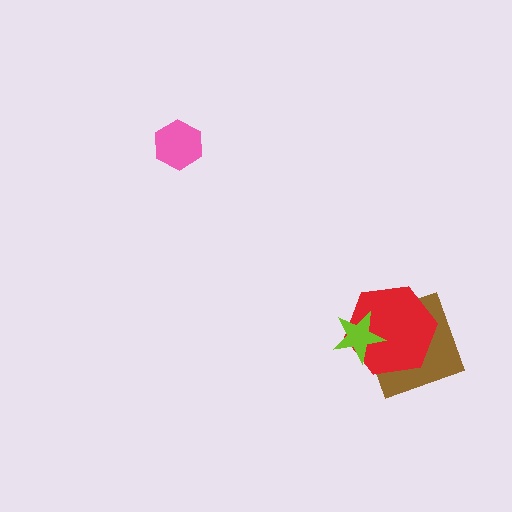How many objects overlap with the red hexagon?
2 objects overlap with the red hexagon.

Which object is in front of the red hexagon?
The lime star is in front of the red hexagon.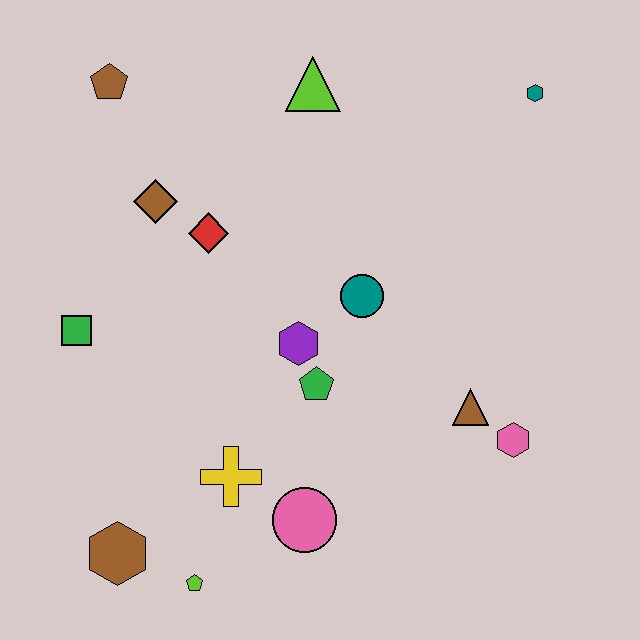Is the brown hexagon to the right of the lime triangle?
No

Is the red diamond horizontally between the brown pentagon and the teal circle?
Yes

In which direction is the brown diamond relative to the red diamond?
The brown diamond is to the left of the red diamond.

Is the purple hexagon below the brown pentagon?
Yes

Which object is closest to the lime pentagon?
The brown hexagon is closest to the lime pentagon.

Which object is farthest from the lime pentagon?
The teal hexagon is farthest from the lime pentagon.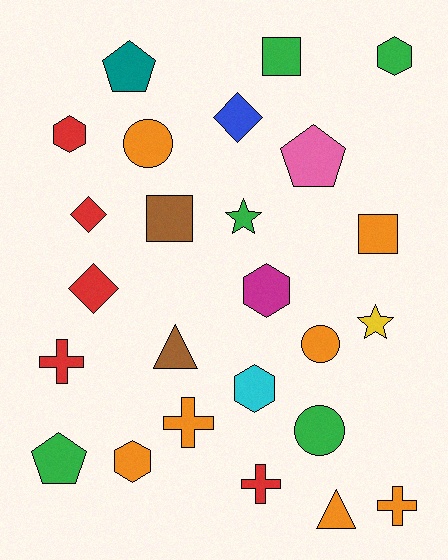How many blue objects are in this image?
There is 1 blue object.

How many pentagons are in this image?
There are 3 pentagons.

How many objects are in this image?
There are 25 objects.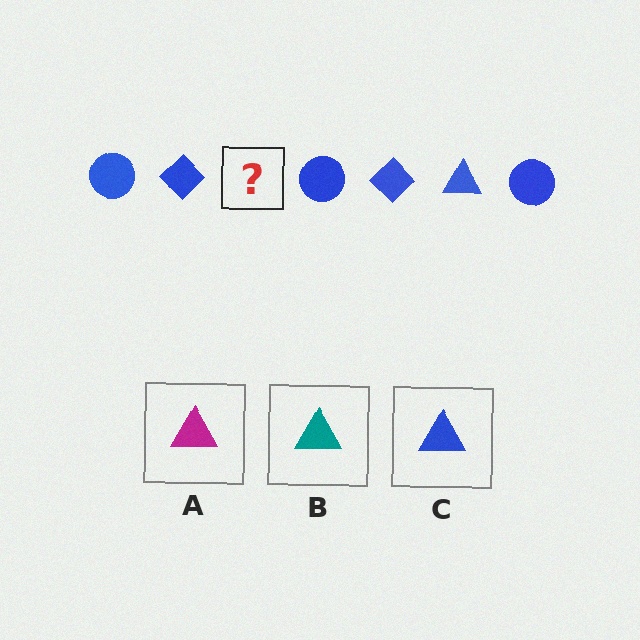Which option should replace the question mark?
Option C.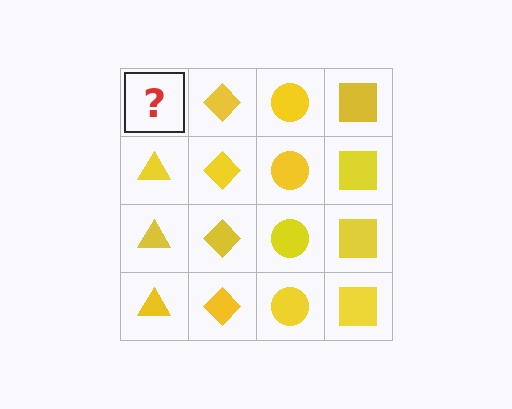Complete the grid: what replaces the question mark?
The question mark should be replaced with a yellow triangle.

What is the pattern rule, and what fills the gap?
The rule is that each column has a consistent shape. The gap should be filled with a yellow triangle.